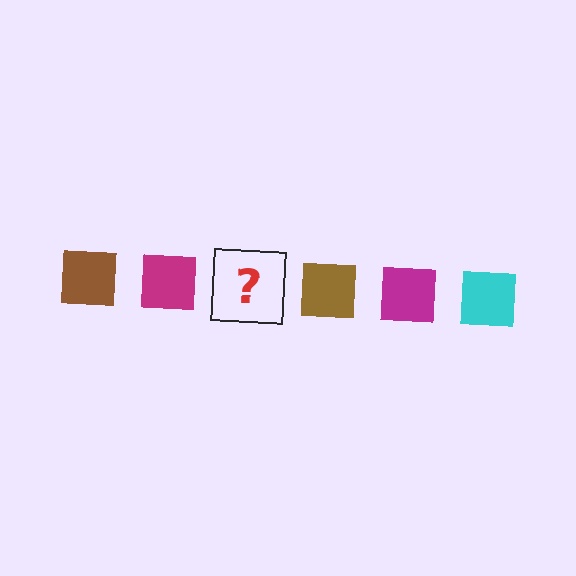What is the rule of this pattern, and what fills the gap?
The rule is that the pattern cycles through brown, magenta, cyan squares. The gap should be filled with a cyan square.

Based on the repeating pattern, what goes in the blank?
The blank should be a cyan square.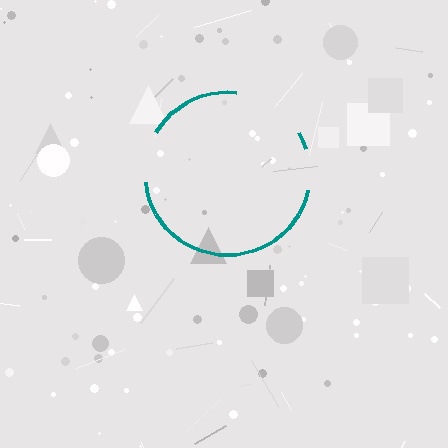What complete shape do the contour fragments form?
The contour fragments form a circle.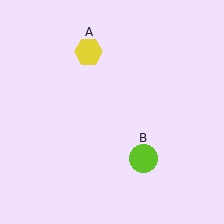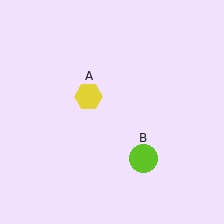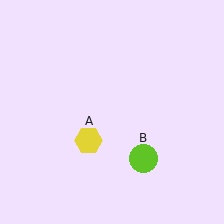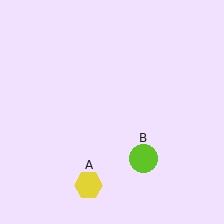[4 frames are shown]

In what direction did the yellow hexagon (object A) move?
The yellow hexagon (object A) moved down.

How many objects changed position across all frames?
1 object changed position: yellow hexagon (object A).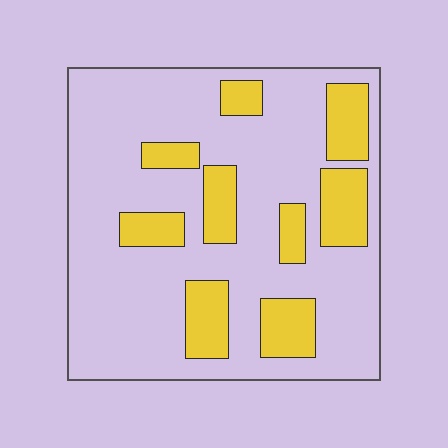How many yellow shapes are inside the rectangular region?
9.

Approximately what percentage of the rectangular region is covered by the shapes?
Approximately 25%.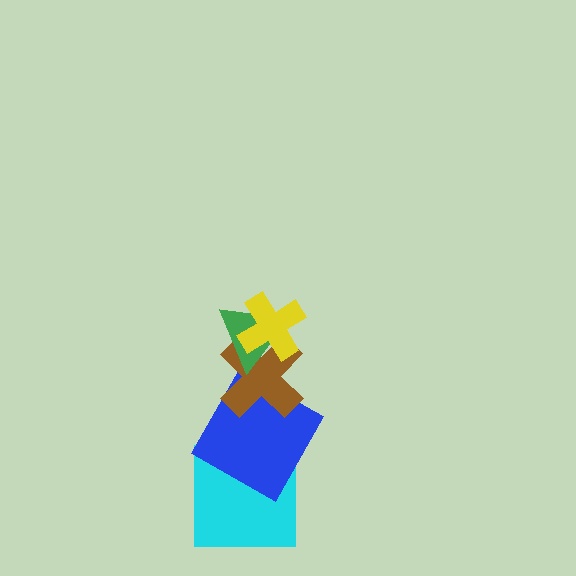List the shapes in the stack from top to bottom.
From top to bottom: the yellow cross, the green triangle, the brown cross, the blue square, the cyan square.